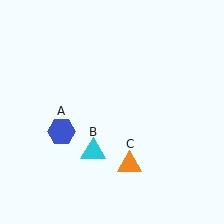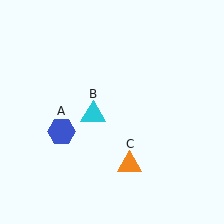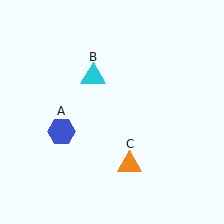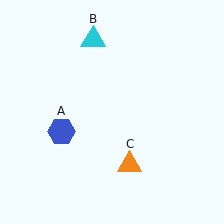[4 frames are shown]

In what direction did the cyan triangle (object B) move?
The cyan triangle (object B) moved up.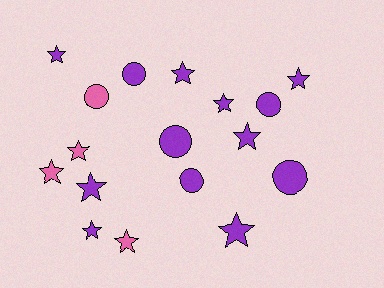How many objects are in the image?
There are 17 objects.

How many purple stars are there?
There are 8 purple stars.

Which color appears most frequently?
Purple, with 13 objects.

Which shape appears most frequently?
Star, with 11 objects.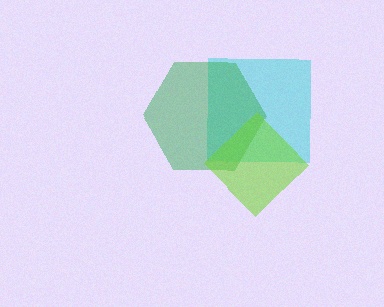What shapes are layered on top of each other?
The layered shapes are: a cyan square, a green hexagon, a lime diamond.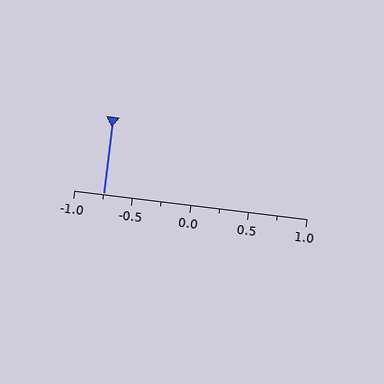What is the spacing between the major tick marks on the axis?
The major ticks are spaced 0.5 apart.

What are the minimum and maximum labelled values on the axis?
The axis runs from -1.0 to 1.0.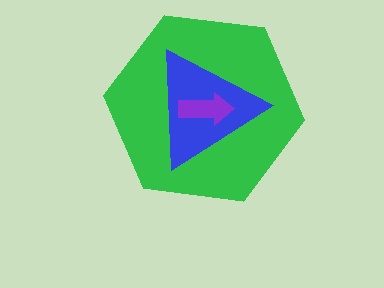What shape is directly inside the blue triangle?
The purple arrow.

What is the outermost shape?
The green hexagon.